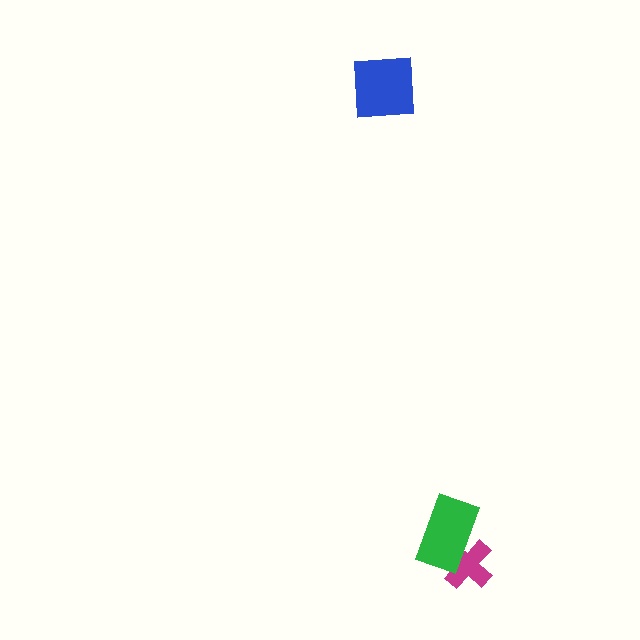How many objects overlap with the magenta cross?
1 object overlaps with the magenta cross.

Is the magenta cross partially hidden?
Yes, it is partially covered by another shape.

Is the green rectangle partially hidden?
No, no other shape covers it.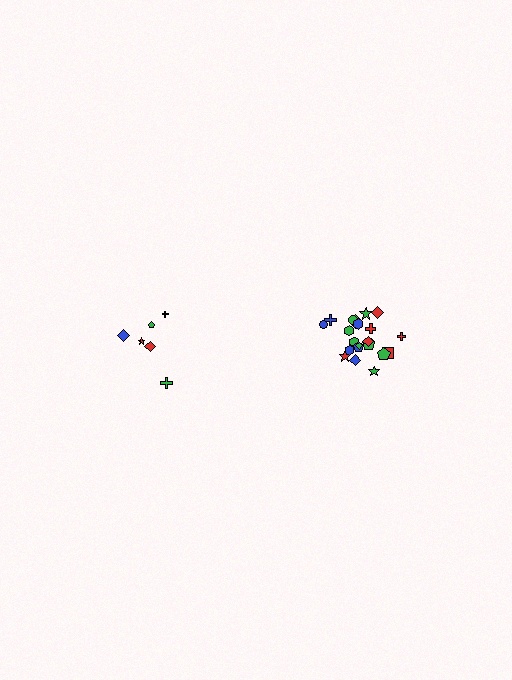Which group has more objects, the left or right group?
The right group.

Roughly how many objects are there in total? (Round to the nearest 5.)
Roughly 30 objects in total.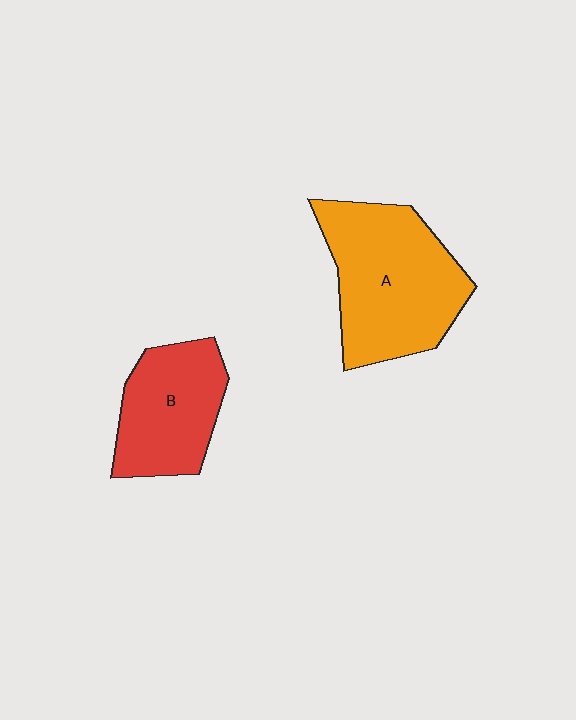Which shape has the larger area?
Shape A (orange).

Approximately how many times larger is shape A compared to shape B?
Approximately 1.5 times.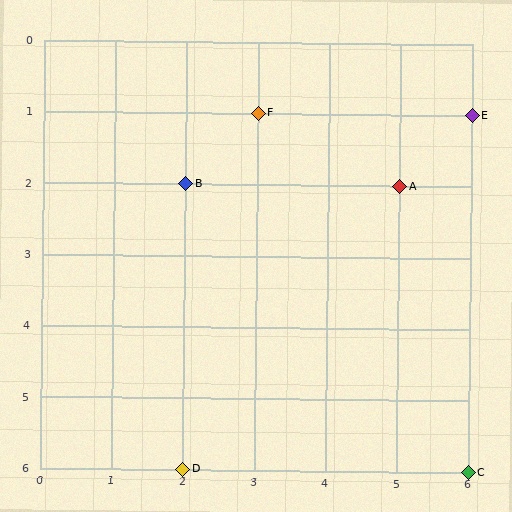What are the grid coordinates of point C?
Point C is at grid coordinates (6, 6).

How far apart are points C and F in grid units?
Points C and F are 3 columns and 5 rows apart (about 5.8 grid units diagonally).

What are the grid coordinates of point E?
Point E is at grid coordinates (6, 1).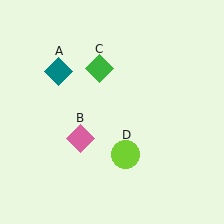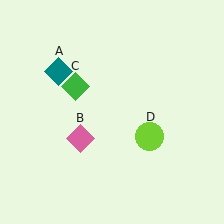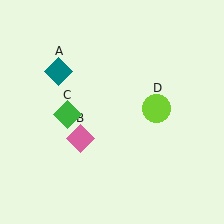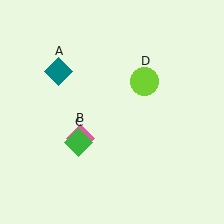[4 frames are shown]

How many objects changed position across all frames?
2 objects changed position: green diamond (object C), lime circle (object D).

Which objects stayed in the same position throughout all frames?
Teal diamond (object A) and pink diamond (object B) remained stationary.